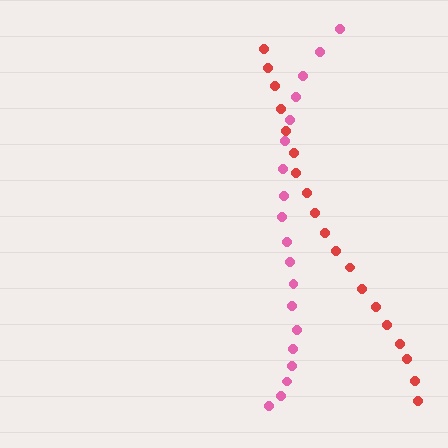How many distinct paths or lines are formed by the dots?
There are 2 distinct paths.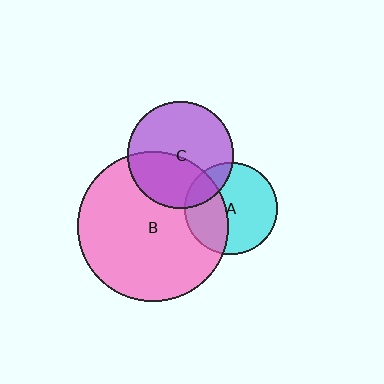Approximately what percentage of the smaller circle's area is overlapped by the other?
Approximately 40%.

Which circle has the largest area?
Circle B (pink).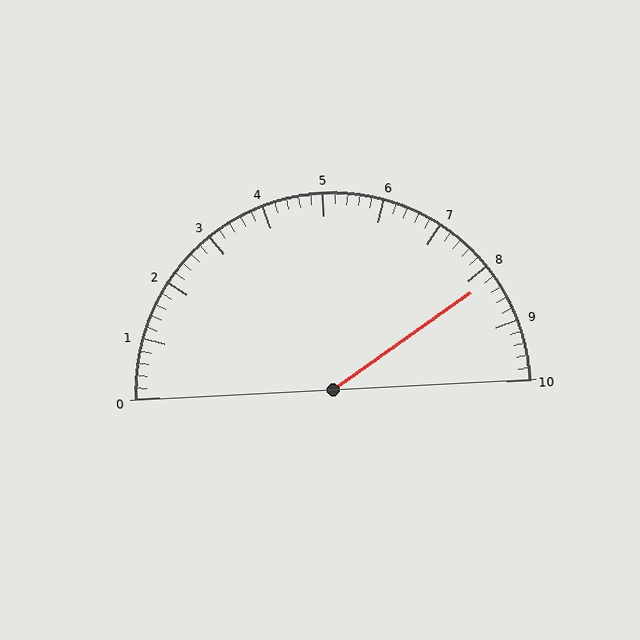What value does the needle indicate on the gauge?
The needle indicates approximately 8.2.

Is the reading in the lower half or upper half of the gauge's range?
The reading is in the upper half of the range (0 to 10).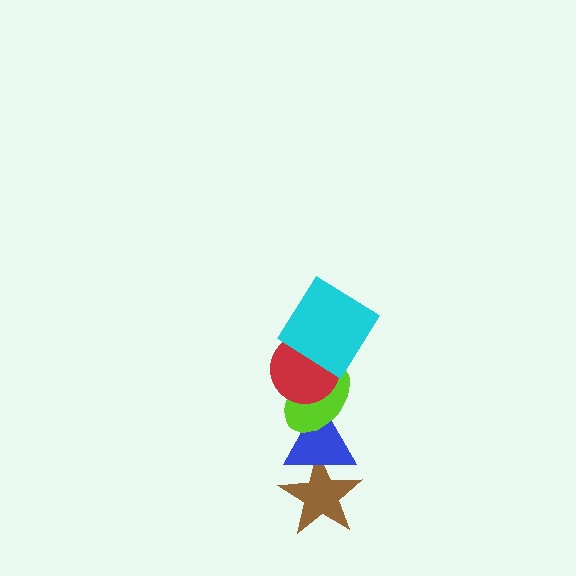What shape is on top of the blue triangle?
The lime ellipse is on top of the blue triangle.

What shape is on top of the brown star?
The blue triangle is on top of the brown star.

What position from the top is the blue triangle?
The blue triangle is 4th from the top.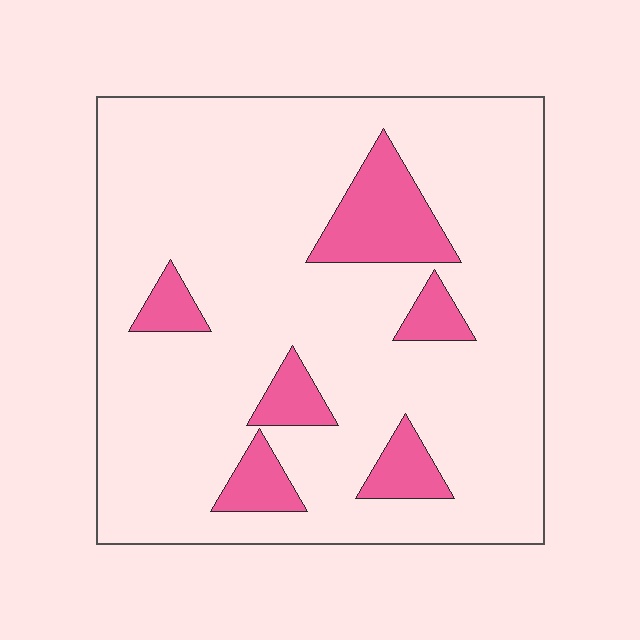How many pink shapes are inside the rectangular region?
6.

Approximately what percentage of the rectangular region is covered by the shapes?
Approximately 15%.